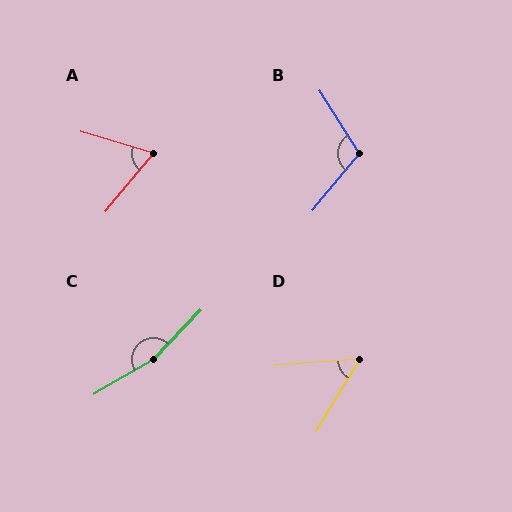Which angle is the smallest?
D, at approximately 55 degrees.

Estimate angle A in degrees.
Approximately 67 degrees.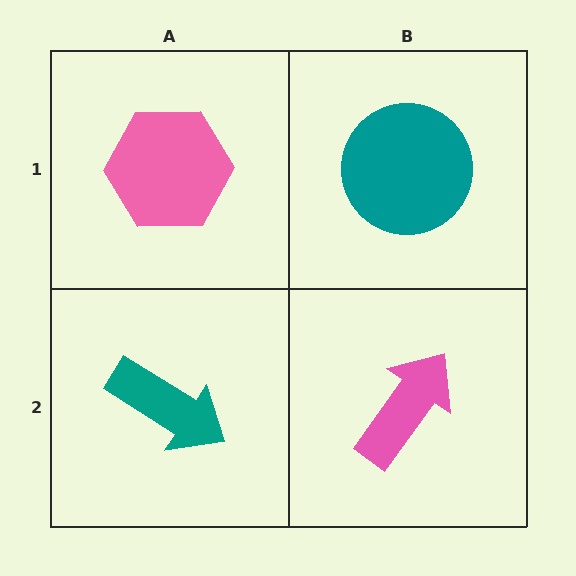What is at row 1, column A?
A pink hexagon.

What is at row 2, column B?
A pink arrow.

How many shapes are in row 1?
2 shapes.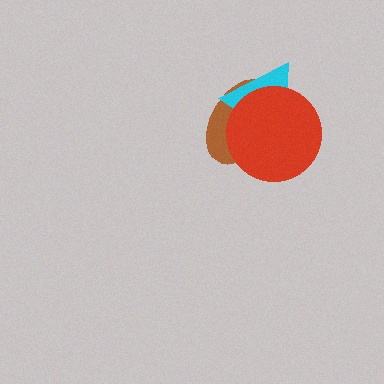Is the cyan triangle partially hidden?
Yes, it is partially covered by another shape.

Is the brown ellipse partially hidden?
Yes, it is partially covered by another shape.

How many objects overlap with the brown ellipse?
2 objects overlap with the brown ellipse.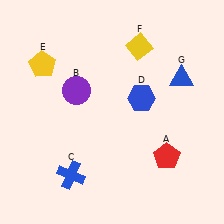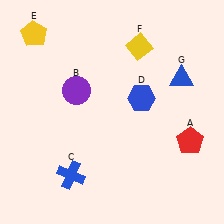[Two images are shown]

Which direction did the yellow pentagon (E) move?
The yellow pentagon (E) moved up.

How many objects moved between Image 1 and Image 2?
2 objects moved between the two images.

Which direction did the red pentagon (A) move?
The red pentagon (A) moved right.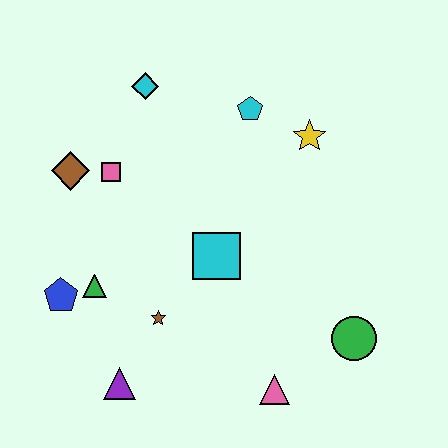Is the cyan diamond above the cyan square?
Yes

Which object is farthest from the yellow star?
The purple triangle is farthest from the yellow star.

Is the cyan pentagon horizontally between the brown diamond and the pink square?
No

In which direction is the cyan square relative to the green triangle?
The cyan square is to the right of the green triangle.